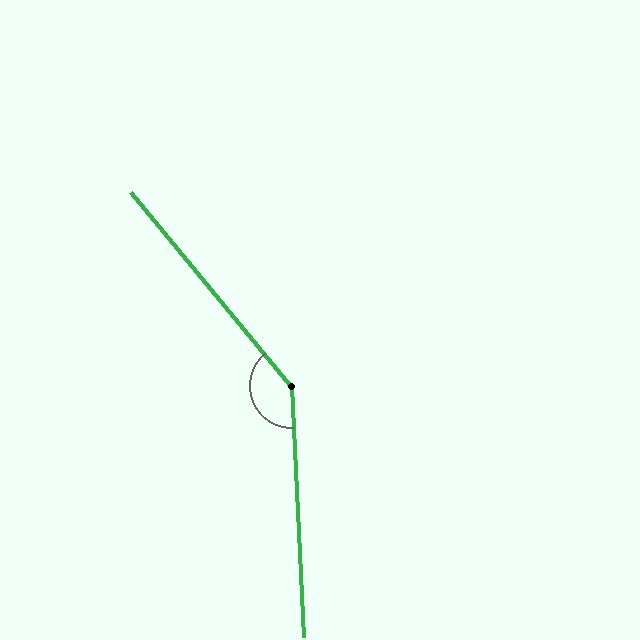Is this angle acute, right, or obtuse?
It is obtuse.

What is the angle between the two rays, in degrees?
Approximately 143 degrees.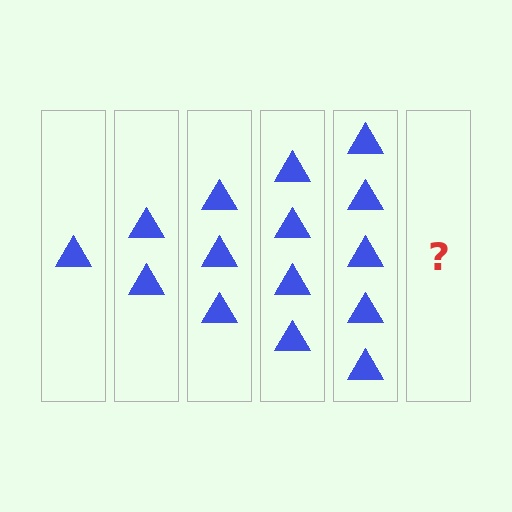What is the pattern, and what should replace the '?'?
The pattern is that each step adds one more triangle. The '?' should be 6 triangles.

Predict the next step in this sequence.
The next step is 6 triangles.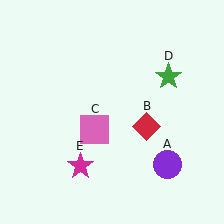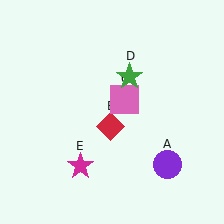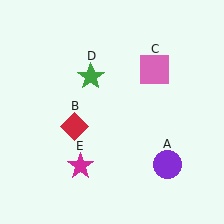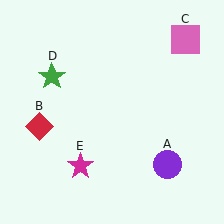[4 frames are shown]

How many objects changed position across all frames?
3 objects changed position: red diamond (object B), pink square (object C), green star (object D).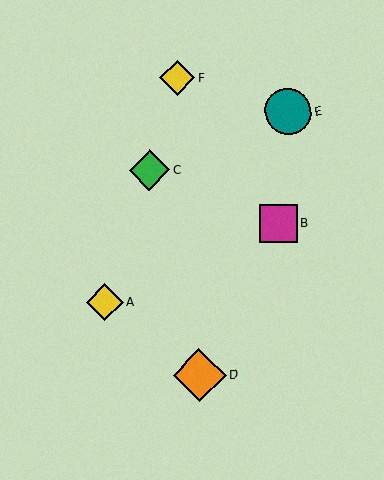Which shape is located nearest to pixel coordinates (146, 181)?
The green diamond (labeled C) at (150, 170) is nearest to that location.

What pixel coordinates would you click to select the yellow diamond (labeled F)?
Click at (177, 78) to select the yellow diamond F.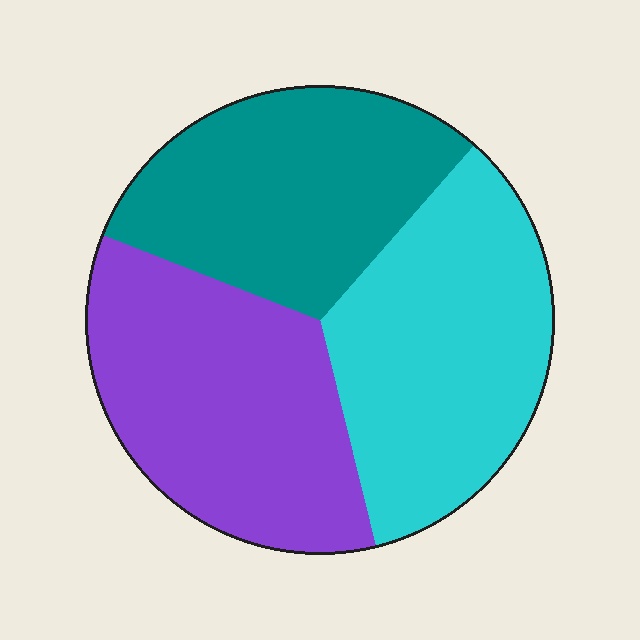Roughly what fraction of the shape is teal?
Teal takes up about one third (1/3) of the shape.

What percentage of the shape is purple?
Purple takes up between a quarter and a half of the shape.